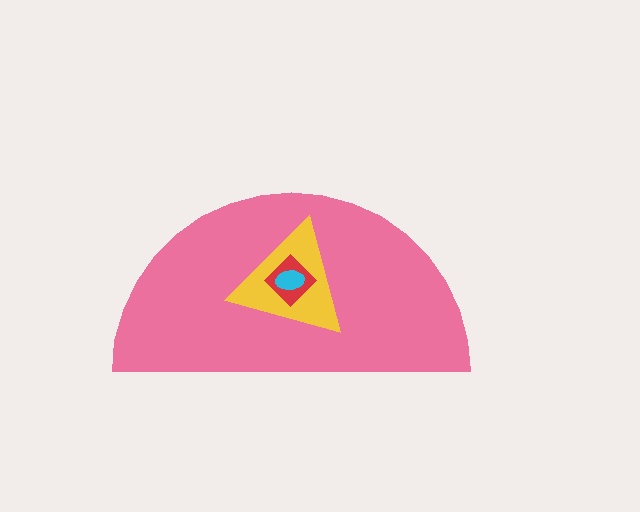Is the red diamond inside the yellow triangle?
Yes.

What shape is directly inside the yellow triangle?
The red diamond.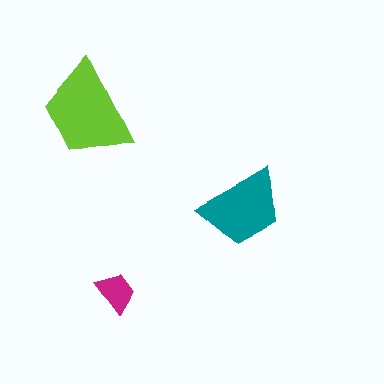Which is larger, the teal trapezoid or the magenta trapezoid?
The teal one.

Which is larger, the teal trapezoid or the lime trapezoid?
The lime one.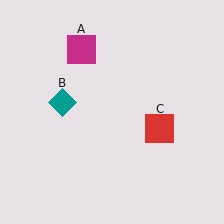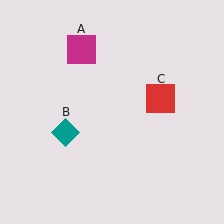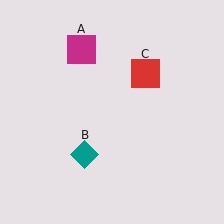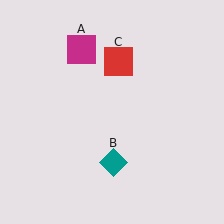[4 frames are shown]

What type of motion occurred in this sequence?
The teal diamond (object B), red square (object C) rotated counterclockwise around the center of the scene.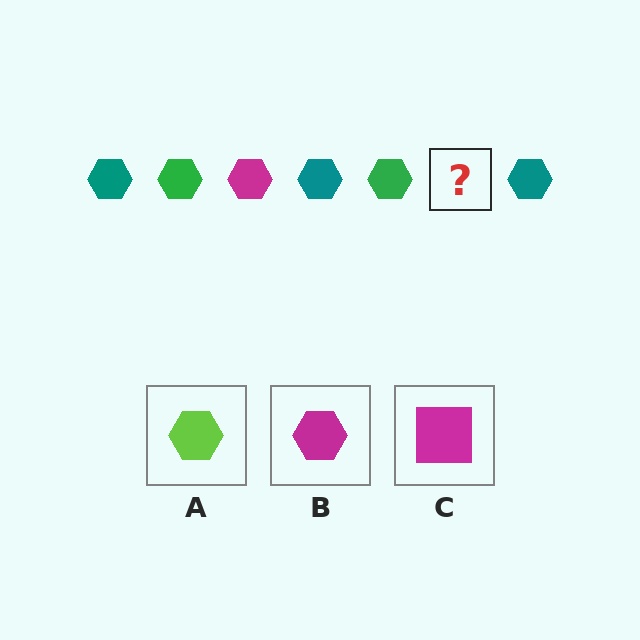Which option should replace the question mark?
Option B.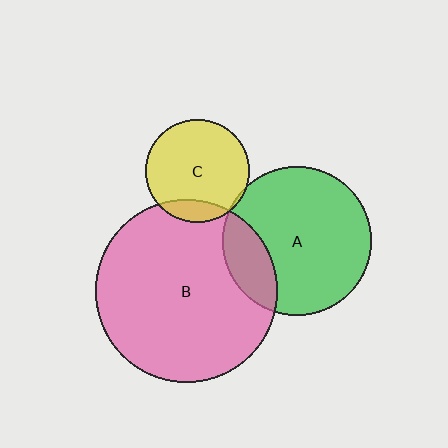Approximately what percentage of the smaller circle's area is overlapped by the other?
Approximately 15%.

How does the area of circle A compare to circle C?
Approximately 2.1 times.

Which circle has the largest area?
Circle B (pink).